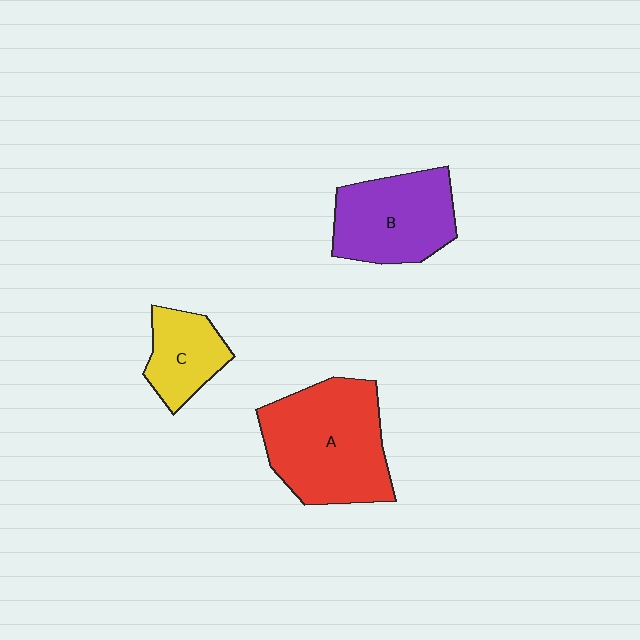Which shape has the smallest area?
Shape C (yellow).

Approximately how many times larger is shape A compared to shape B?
Approximately 1.4 times.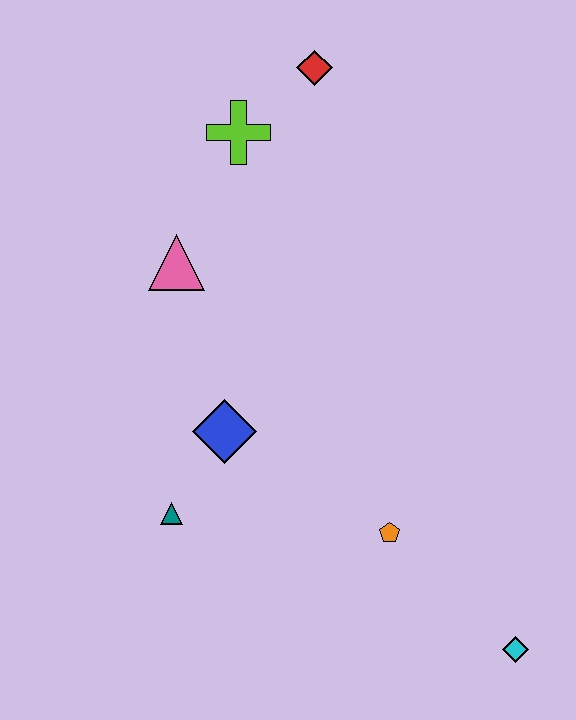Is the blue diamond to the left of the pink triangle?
No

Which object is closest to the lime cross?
The red diamond is closest to the lime cross.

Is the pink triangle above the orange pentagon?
Yes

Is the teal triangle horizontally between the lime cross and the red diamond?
No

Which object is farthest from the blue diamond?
The red diamond is farthest from the blue diamond.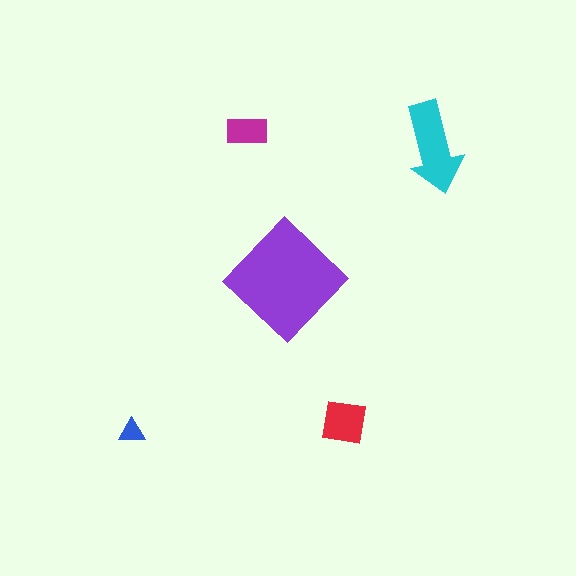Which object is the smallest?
The blue triangle.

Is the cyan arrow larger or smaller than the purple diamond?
Smaller.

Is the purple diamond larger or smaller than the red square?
Larger.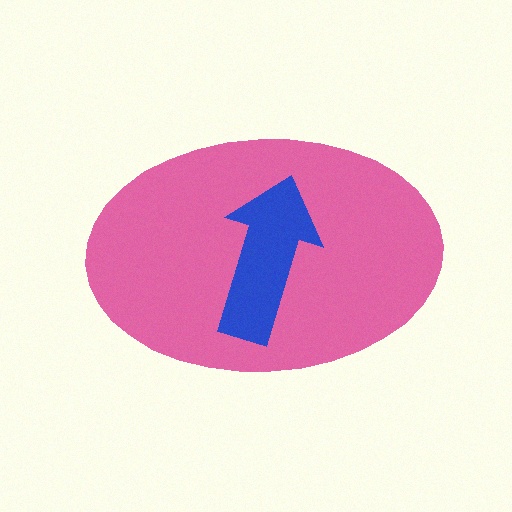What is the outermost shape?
The pink ellipse.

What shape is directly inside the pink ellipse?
The blue arrow.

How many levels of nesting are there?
2.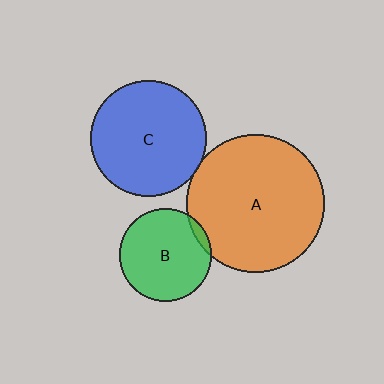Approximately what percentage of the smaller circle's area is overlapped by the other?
Approximately 5%.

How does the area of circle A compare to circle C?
Approximately 1.4 times.